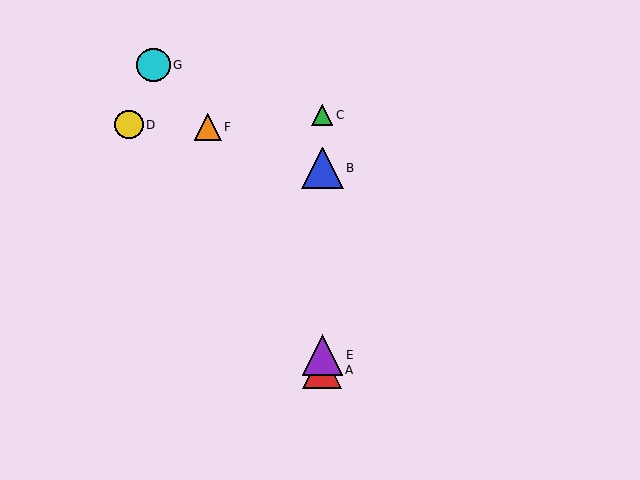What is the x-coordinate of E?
Object E is at x≈322.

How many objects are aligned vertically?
4 objects (A, B, C, E) are aligned vertically.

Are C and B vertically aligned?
Yes, both are at x≈322.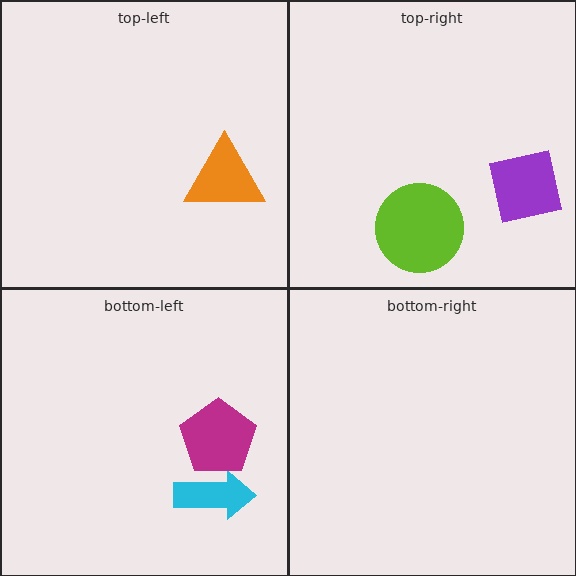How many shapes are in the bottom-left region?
2.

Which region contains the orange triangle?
The top-left region.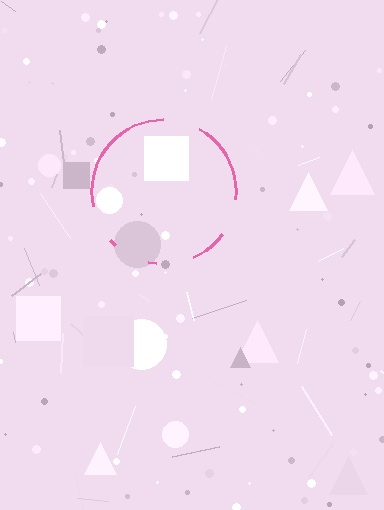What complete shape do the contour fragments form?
The contour fragments form a circle.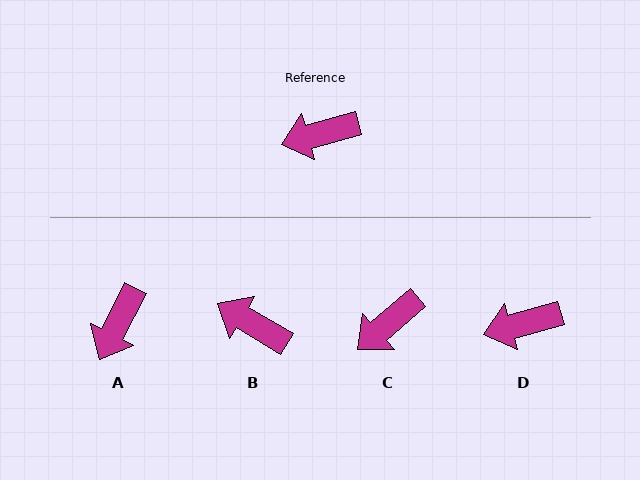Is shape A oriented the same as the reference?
No, it is off by about 48 degrees.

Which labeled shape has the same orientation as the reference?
D.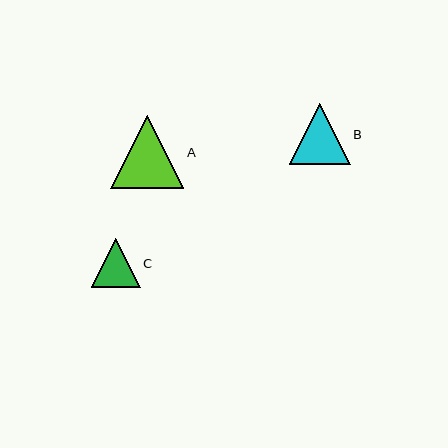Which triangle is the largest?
Triangle A is the largest with a size of approximately 73 pixels.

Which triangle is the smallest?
Triangle C is the smallest with a size of approximately 49 pixels.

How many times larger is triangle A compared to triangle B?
Triangle A is approximately 1.2 times the size of triangle B.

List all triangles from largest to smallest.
From largest to smallest: A, B, C.